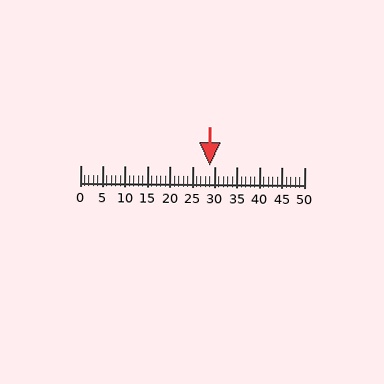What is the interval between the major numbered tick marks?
The major tick marks are spaced 5 units apart.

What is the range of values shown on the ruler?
The ruler shows values from 0 to 50.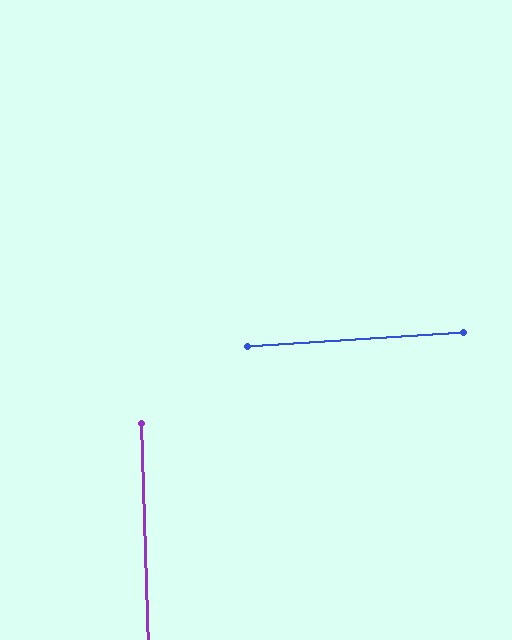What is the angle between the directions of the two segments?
Approximately 88 degrees.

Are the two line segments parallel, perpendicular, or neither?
Perpendicular — they meet at approximately 88°.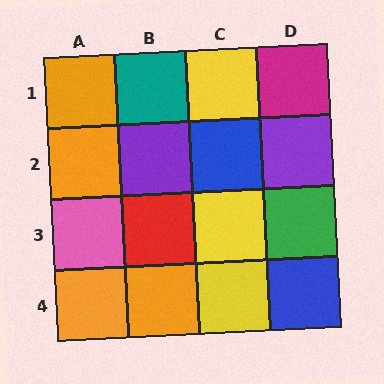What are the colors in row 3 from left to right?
Pink, red, yellow, green.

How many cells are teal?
1 cell is teal.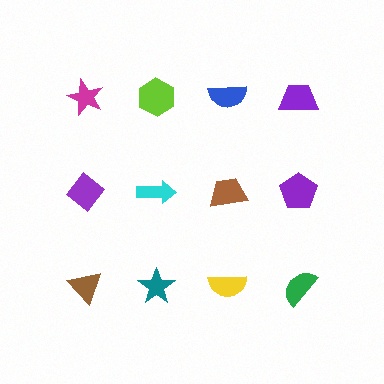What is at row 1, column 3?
A blue semicircle.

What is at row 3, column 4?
A green semicircle.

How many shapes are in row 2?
4 shapes.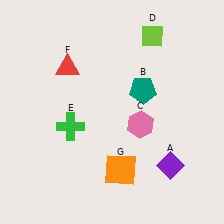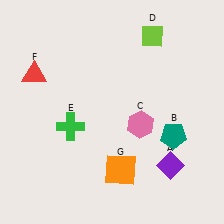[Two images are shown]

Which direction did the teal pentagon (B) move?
The teal pentagon (B) moved down.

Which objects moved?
The objects that moved are: the teal pentagon (B), the red triangle (F).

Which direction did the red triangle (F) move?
The red triangle (F) moved left.